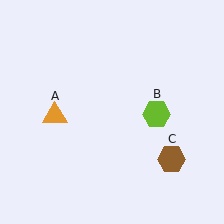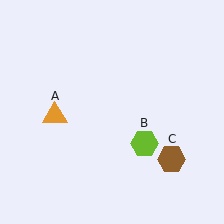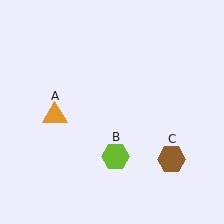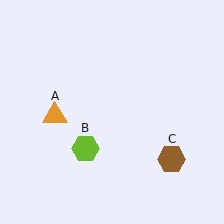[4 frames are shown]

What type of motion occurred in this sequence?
The lime hexagon (object B) rotated clockwise around the center of the scene.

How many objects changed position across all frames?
1 object changed position: lime hexagon (object B).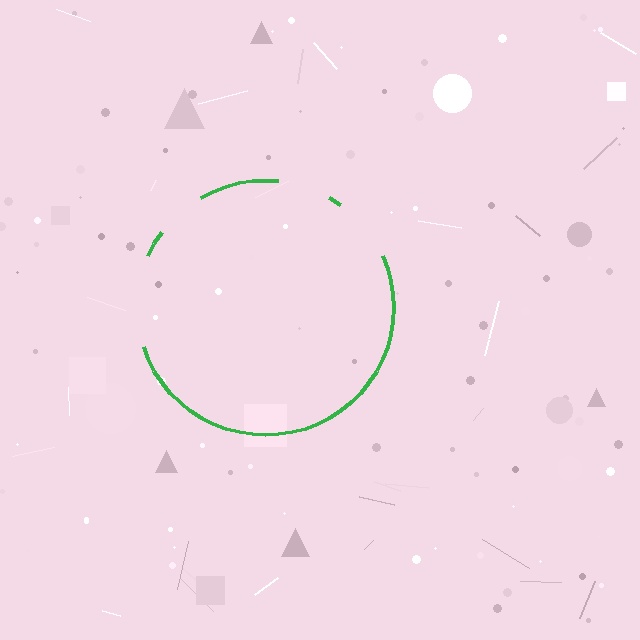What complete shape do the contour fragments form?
The contour fragments form a circle.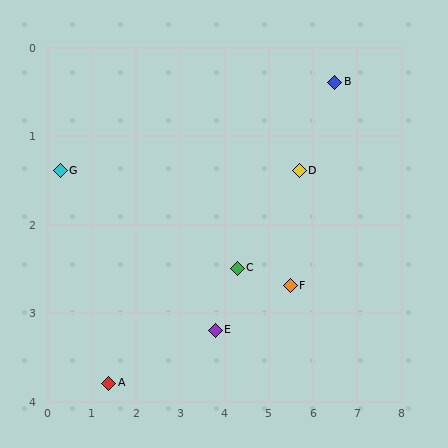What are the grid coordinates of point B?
Point B is at approximately (6.5, 0.4).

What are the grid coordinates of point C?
Point C is at approximately (4.3, 2.5).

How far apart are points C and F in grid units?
Points C and F are about 1.2 grid units apart.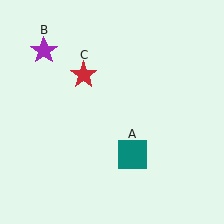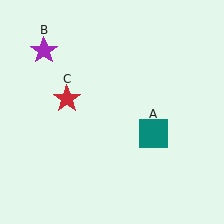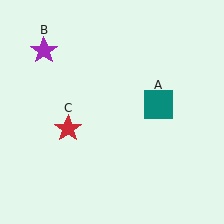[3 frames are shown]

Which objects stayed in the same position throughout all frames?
Purple star (object B) remained stationary.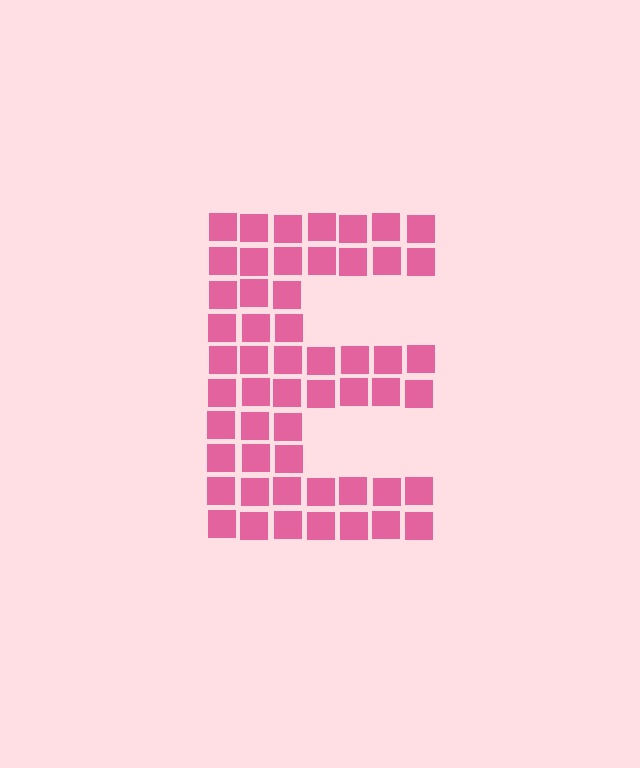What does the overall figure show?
The overall figure shows the letter E.